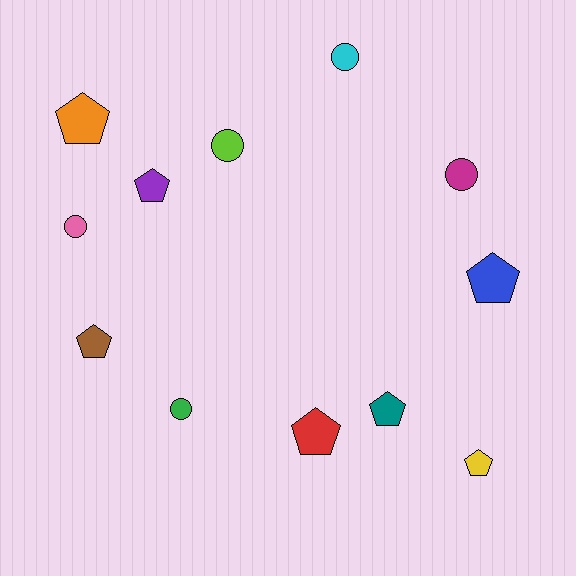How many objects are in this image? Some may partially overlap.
There are 12 objects.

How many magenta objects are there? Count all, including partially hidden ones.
There is 1 magenta object.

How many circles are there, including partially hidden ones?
There are 5 circles.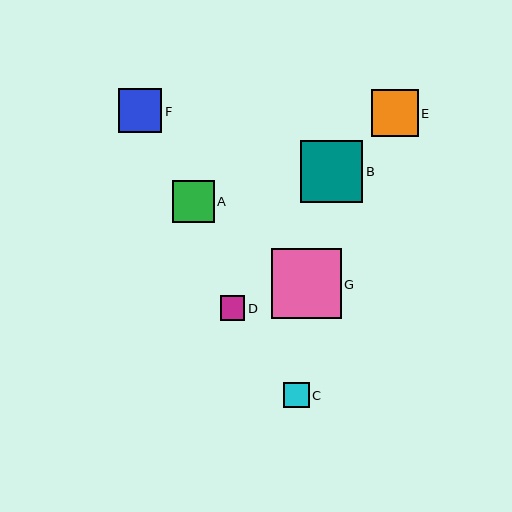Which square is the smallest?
Square D is the smallest with a size of approximately 25 pixels.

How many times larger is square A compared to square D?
Square A is approximately 1.7 times the size of square D.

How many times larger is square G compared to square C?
Square G is approximately 2.8 times the size of square C.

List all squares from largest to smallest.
From largest to smallest: G, B, E, F, A, C, D.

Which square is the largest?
Square G is the largest with a size of approximately 69 pixels.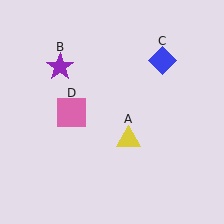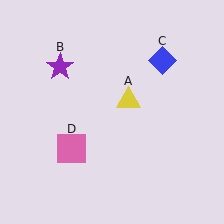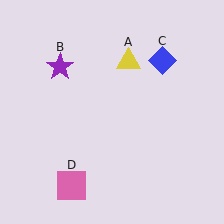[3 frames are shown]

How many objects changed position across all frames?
2 objects changed position: yellow triangle (object A), pink square (object D).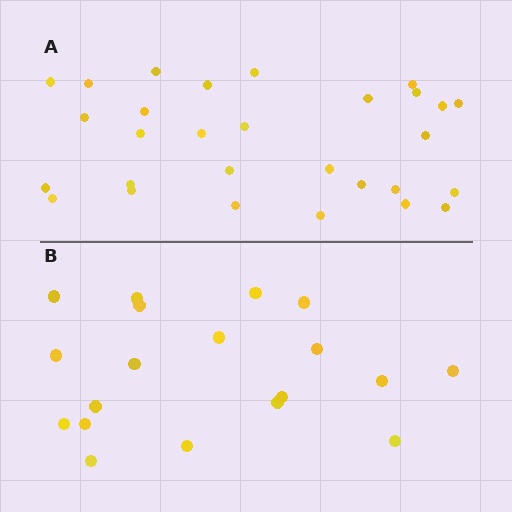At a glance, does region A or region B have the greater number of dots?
Region A (the top region) has more dots.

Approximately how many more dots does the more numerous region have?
Region A has roughly 10 or so more dots than region B.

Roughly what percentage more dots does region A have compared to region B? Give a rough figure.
About 55% more.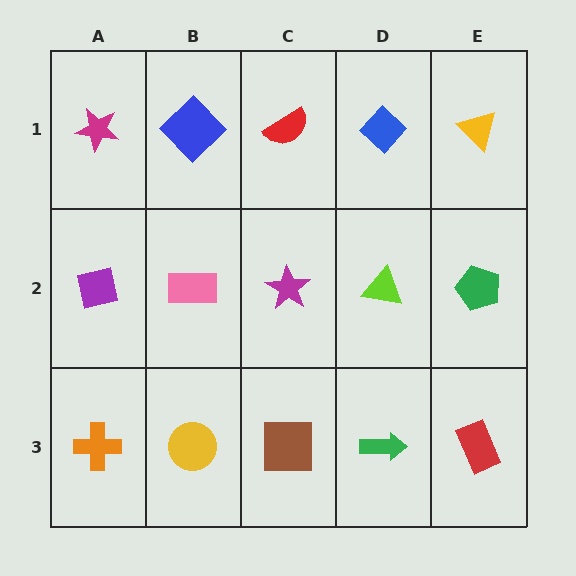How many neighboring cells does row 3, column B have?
3.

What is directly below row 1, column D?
A lime triangle.